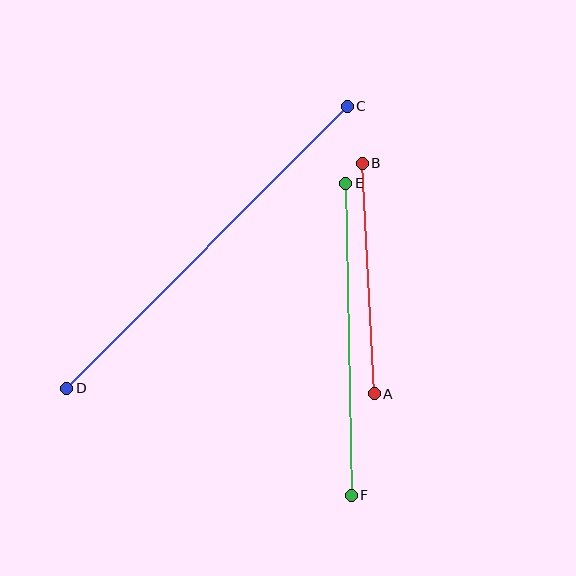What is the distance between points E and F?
The distance is approximately 312 pixels.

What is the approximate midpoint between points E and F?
The midpoint is at approximately (348, 339) pixels.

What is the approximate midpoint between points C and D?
The midpoint is at approximately (207, 247) pixels.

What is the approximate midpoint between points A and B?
The midpoint is at approximately (368, 279) pixels.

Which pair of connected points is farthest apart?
Points C and D are farthest apart.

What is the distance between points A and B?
The distance is approximately 231 pixels.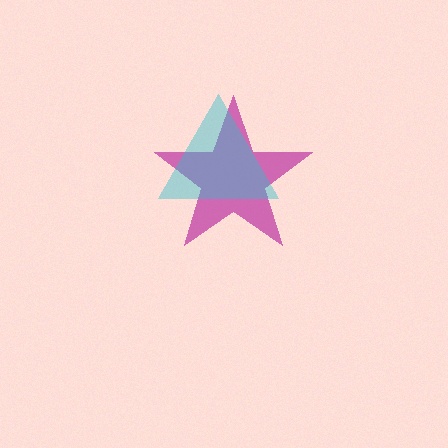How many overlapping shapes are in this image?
There are 2 overlapping shapes in the image.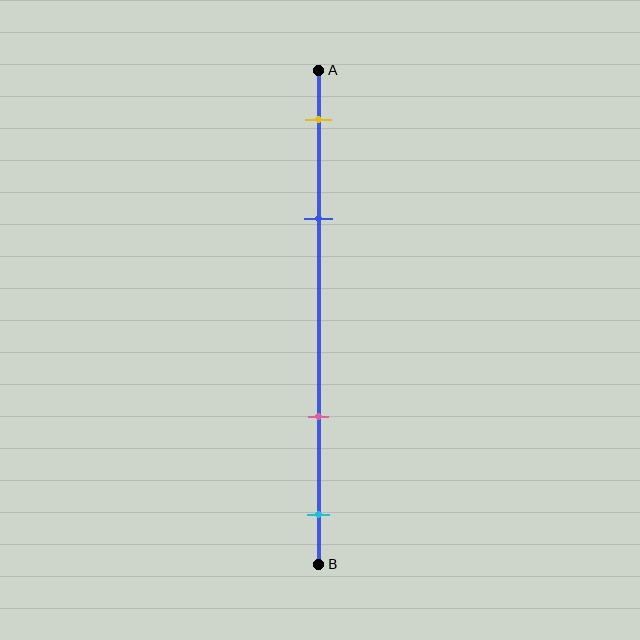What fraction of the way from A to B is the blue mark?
The blue mark is approximately 30% (0.3) of the way from A to B.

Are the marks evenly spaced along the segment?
No, the marks are not evenly spaced.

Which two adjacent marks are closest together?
The yellow and blue marks are the closest adjacent pair.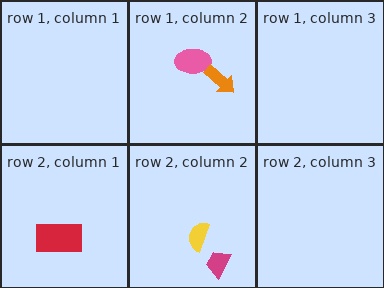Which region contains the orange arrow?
The row 1, column 2 region.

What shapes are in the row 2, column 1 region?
The red rectangle.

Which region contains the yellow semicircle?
The row 2, column 2 region.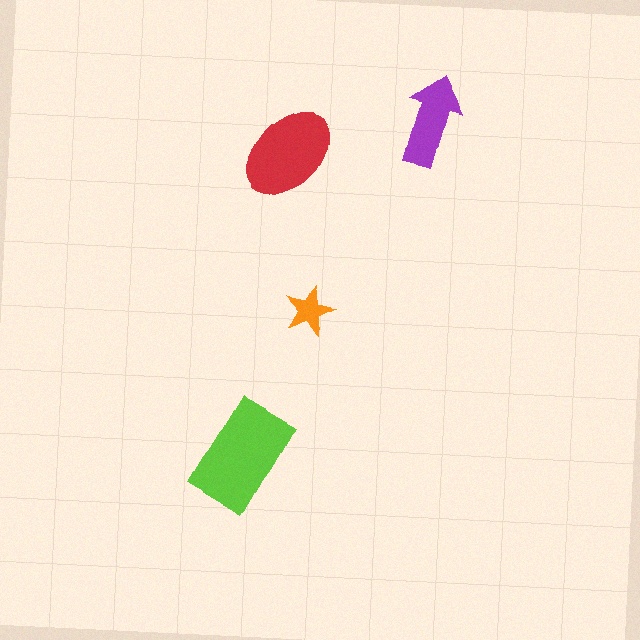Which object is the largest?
The lime rectangle.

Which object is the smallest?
The orange star.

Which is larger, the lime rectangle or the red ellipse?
The lime rectangle.